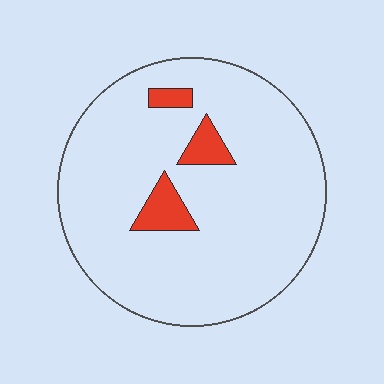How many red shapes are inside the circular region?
3.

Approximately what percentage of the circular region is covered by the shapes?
Approximately 10%.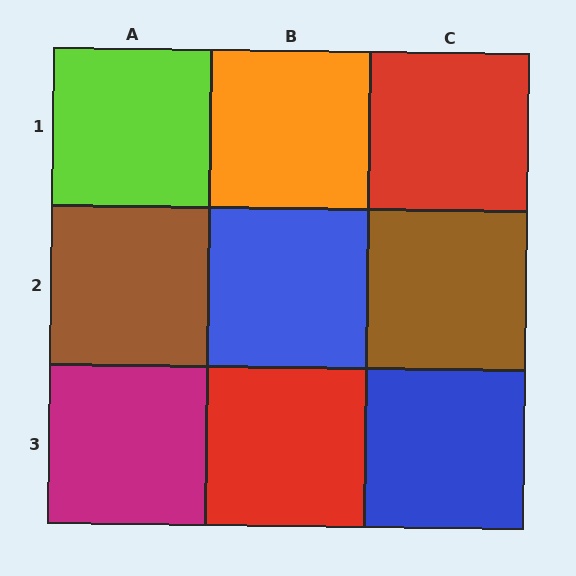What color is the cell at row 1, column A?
Lime.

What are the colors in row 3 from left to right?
Magenta, red, blue.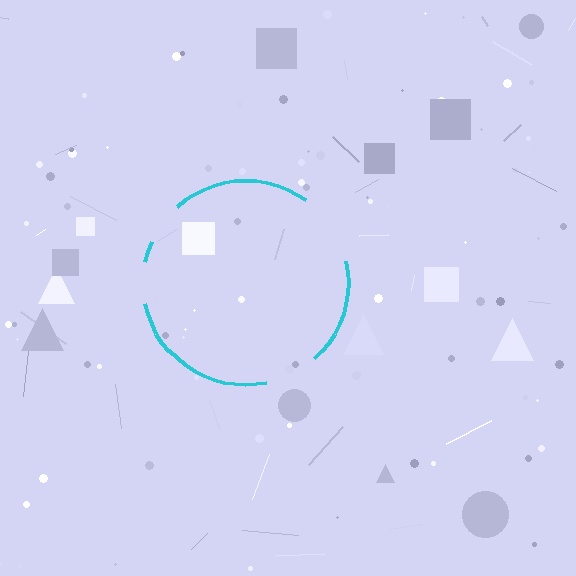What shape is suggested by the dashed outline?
The dashed outline suggests a circle.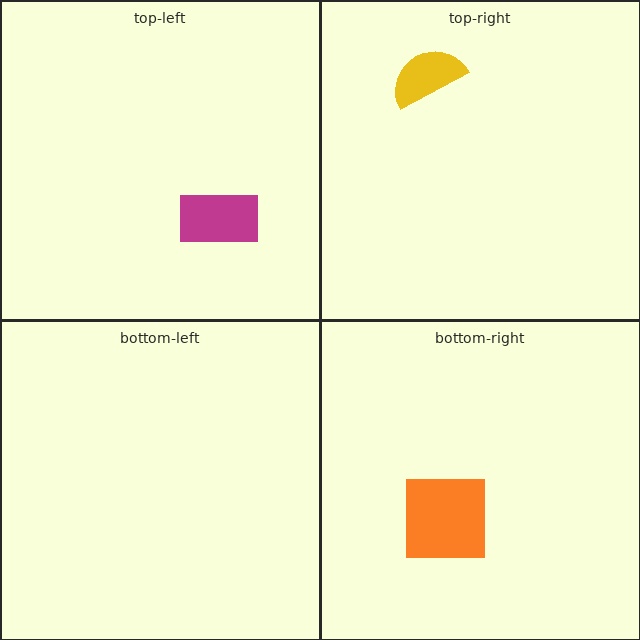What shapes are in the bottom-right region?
The orange square.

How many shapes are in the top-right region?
1.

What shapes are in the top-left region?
The magenta rectangle.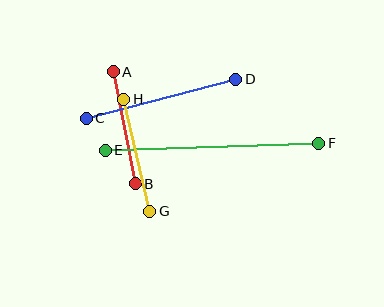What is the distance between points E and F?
The distance is approximately 214 pixels.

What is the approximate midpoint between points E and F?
The midpoint is at approximately (212, 147) pixels.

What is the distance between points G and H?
The distance is approximately 115 pixels.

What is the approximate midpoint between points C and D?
The midpoint is at approximately (161, 99) pixels.